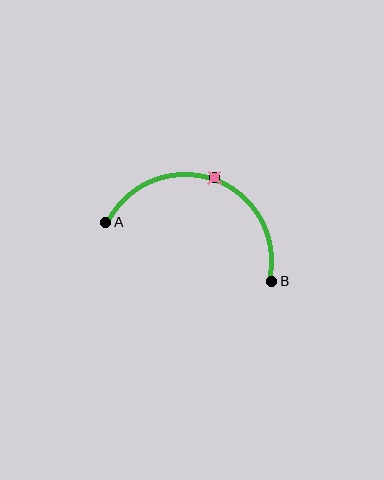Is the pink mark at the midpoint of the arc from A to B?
Yes. The pink mark lies on the arc at equal arc-length from both A and B — it is the arc midpoint.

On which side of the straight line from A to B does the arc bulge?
The arc bulges above the straight line connecting A and B.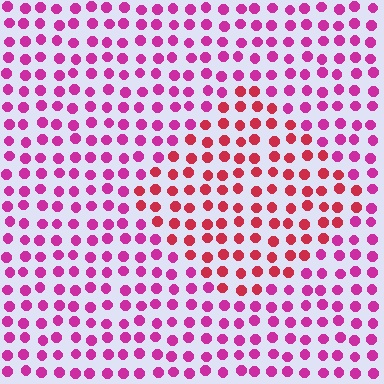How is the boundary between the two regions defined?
The boundary is defined purely by a slight shift in hue (about 34 degrees). Spacing, size, and orientation are identical on both sides.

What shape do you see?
I see a diamond.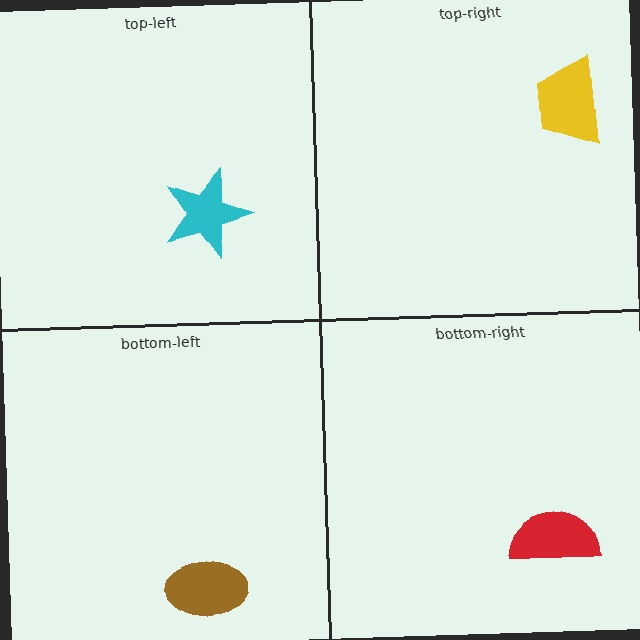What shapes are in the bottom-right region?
The red semicircle.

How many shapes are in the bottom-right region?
1.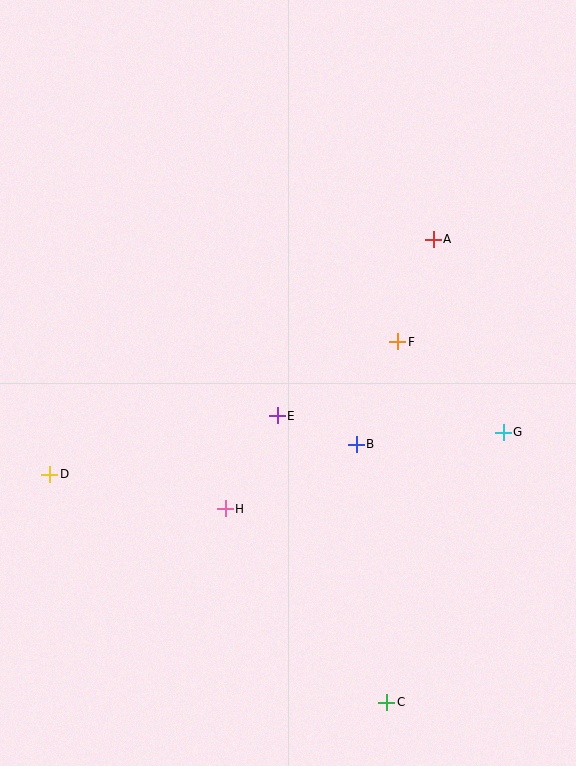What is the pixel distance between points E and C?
The distance between E and C is 307 pixels.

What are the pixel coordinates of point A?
Point A is at (433, 239).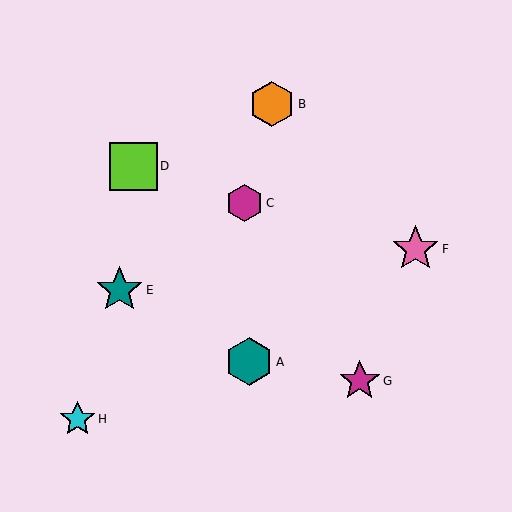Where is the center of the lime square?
The center of the lime square is at (133, 166).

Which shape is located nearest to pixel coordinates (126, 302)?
The teal star (labeled E) at (119, 290) is nearest to that location.